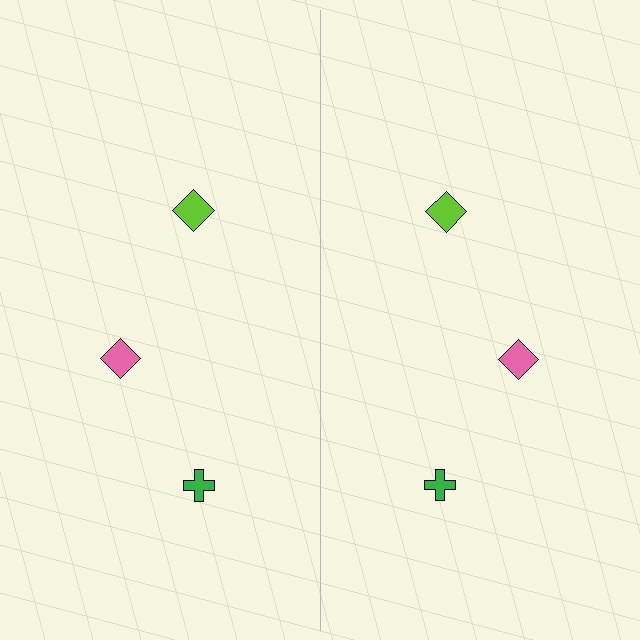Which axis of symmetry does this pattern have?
The pattern has a vertical axis of symmetry running through the center of the image.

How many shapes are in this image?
There are 6 shapes in this image.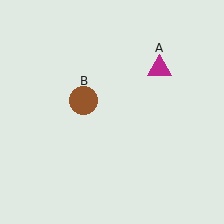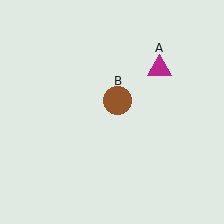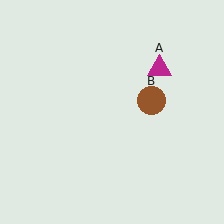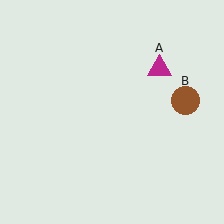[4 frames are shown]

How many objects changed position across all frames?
1 object changed position: brown circle (object B).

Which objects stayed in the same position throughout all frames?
Magenta triangle (object A) remained stationary.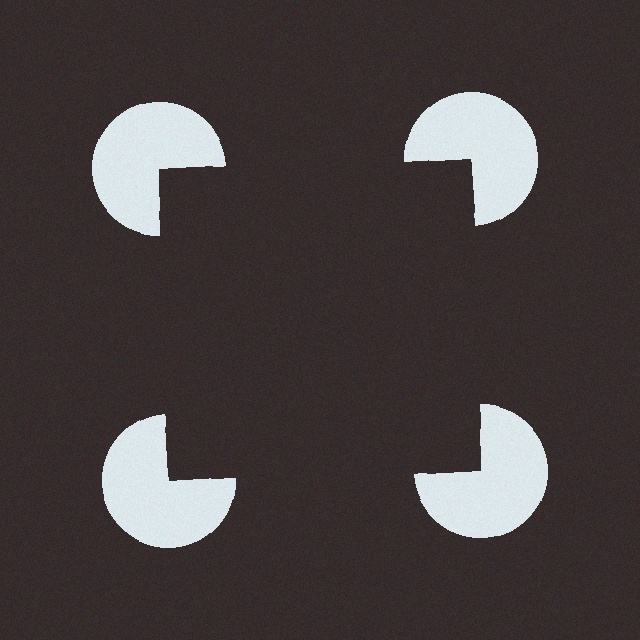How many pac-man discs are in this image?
There are 4 — one at each vertex of the illusory square.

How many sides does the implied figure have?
4 sides.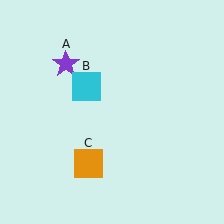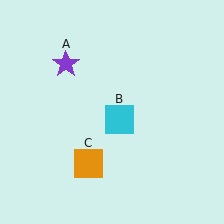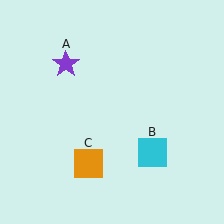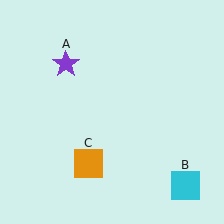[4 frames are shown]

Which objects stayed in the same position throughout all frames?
Purple star (object A) and orange square (object C) remained stationary.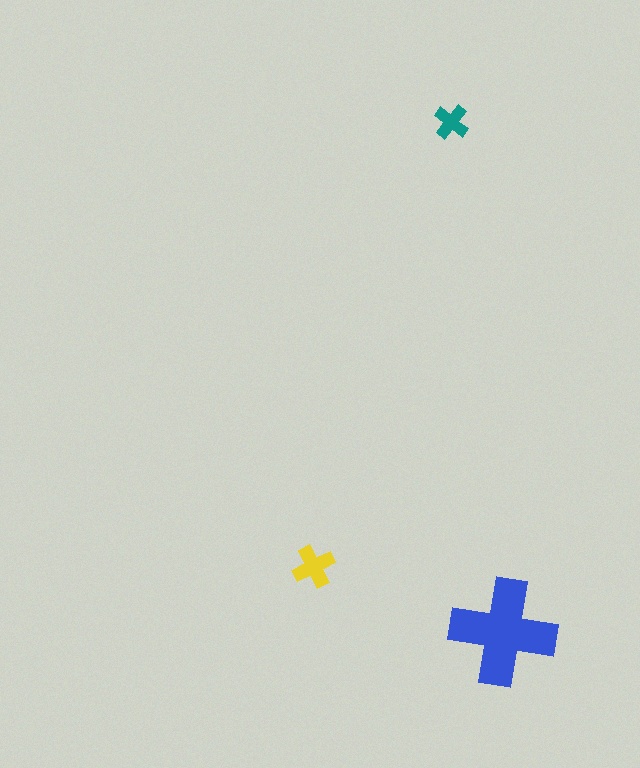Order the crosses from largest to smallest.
the blue one, the yellow one, the teal one.